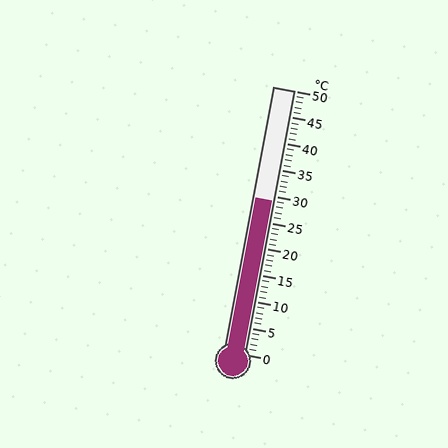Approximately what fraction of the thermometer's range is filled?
The thermometer is filled to approximately 60% of its range.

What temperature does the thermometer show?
The thermometer shows approximately 29°C.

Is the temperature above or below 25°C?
The temperature is above 25°C.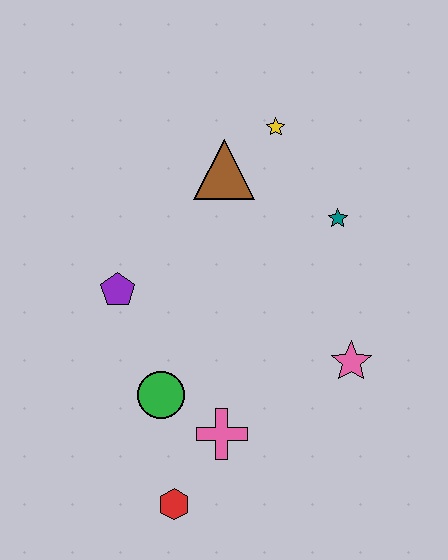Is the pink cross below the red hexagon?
No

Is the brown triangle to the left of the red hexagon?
No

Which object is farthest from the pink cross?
The yellow star is farthest from the pink cross.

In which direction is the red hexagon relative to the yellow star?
The red hexagon is below the yellow star.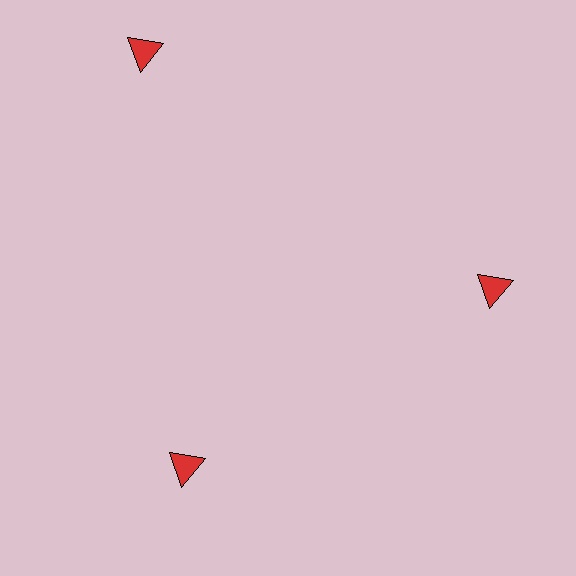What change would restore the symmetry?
The symmetry would be restored by moving it inward, back onto the ring so that all 3 triangles sit at equal angles and equal distance from the center.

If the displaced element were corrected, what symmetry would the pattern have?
It would have 3-fold rotational symmetry — the pattern would map onto itself every 120 degrees.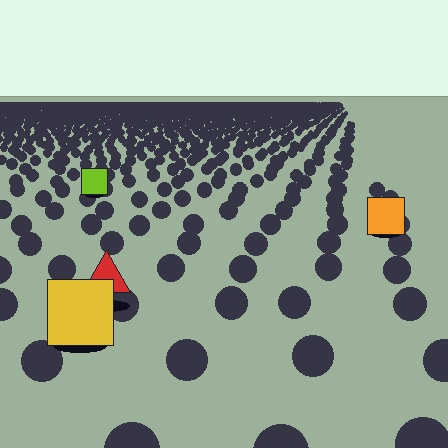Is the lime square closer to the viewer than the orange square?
No. The orange square is closer — you can tell from the texture gradient: the ground texture is coarser near it.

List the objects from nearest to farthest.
From nearest to farthest: the yellow square, the red triangle, the orange square, the lime square.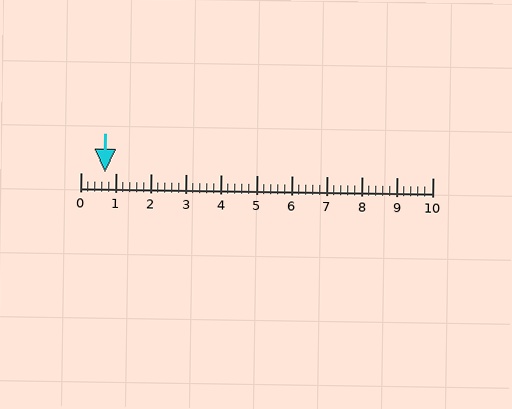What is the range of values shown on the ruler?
The ruler shows values from 0 to 10.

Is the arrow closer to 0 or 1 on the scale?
The arrow is closer to 1.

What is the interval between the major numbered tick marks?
The major tick marks are spaced 1 units apart.